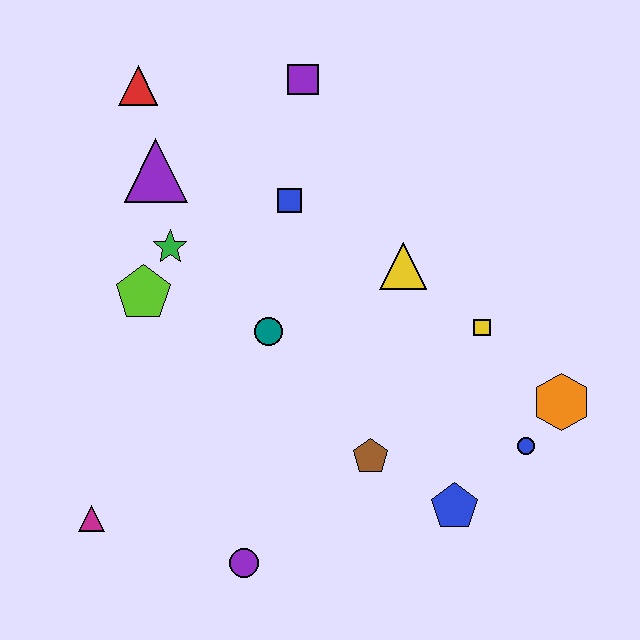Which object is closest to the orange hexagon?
The blue circle is closest to the orange hexagon.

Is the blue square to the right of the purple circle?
Yes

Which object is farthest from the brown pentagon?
The red triangle is farthest from the brown pentagon.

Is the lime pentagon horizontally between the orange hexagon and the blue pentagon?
No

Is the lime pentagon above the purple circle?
Yes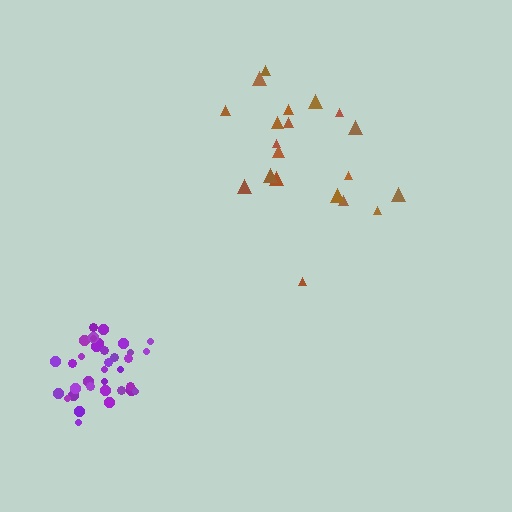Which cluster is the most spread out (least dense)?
Brown.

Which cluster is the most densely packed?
Purple.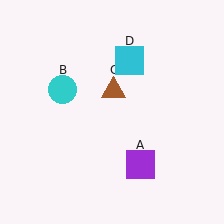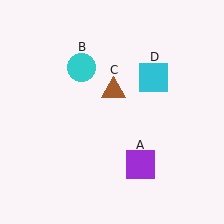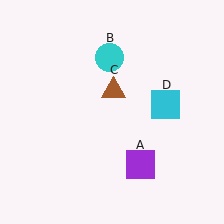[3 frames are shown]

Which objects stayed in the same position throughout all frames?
Purple square (object A) and brown triangle (object C) remained stationary.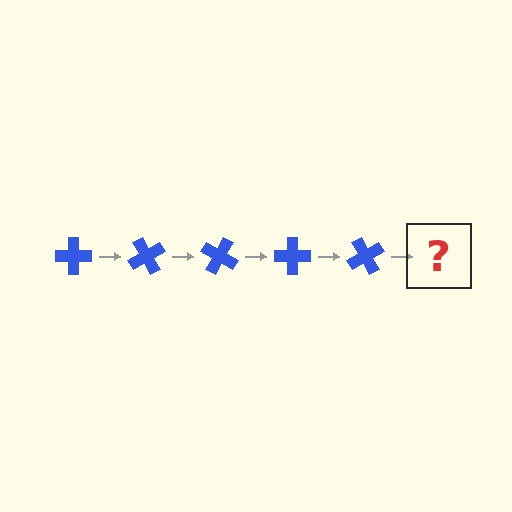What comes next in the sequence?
The next element should be a blue cross rotated 300 degrees.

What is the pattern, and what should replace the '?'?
The pattern is that the cross rotates 60 degrees each step. The '?' should be a blue cross rotated 300 degrees.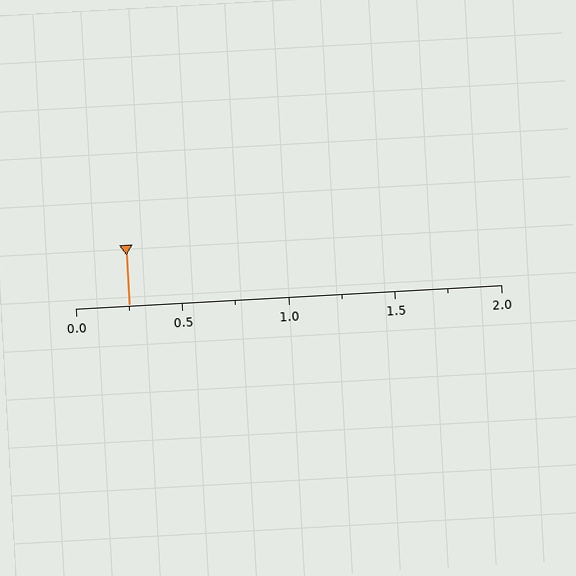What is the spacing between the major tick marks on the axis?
The major ticks are spaced 0.5 apart.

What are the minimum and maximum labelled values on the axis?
The axis runs from 0.0 to 2.0.